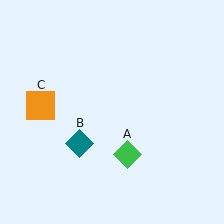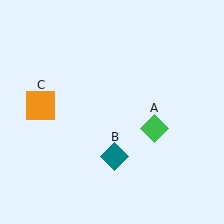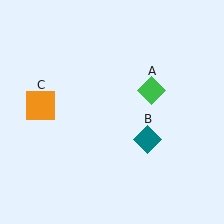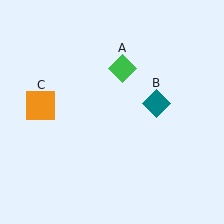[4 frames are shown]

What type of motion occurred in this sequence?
The green diamond (object A), teal diamond (object B) rotated counterclockwise around the center of the scene.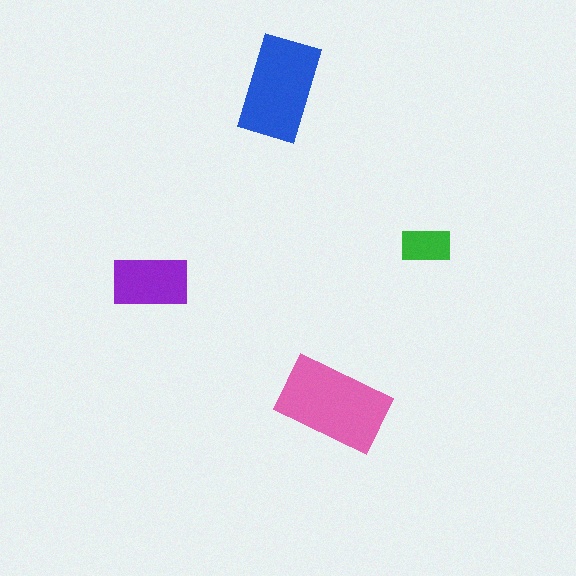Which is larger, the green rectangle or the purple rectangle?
The purple one.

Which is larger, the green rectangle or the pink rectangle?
The pink one.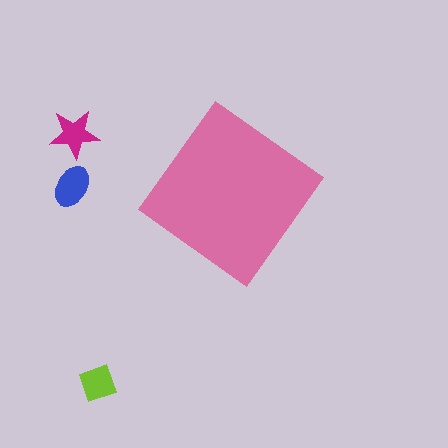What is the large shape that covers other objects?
A pink diamond.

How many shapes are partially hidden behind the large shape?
0 shapes are partially hidden.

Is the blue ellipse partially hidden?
No, the blue ellipse is fully visible.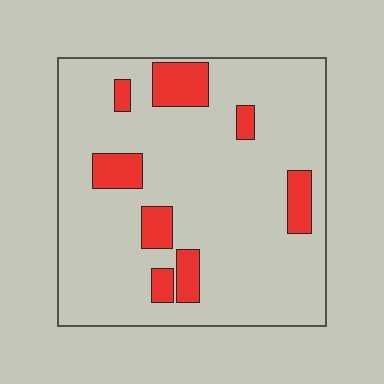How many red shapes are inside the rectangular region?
8.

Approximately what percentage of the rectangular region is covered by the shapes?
Approximately 15%.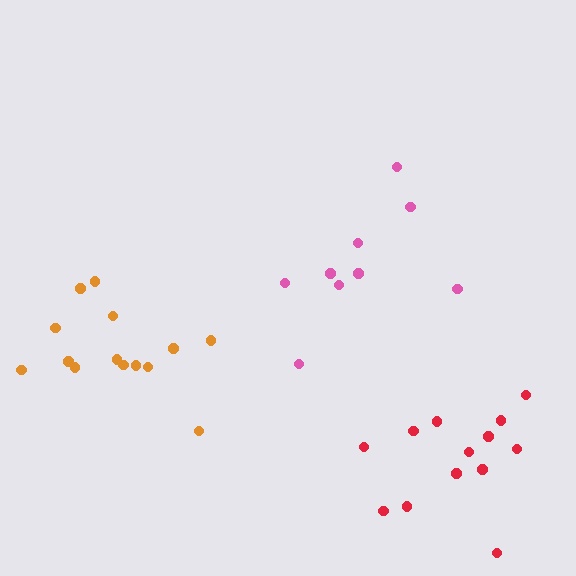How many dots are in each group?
Group 1: 14 dots, Group 2: 13 dots, Group 3: 9 dots (36 total).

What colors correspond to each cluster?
The clusters are colored: orange, red, pink.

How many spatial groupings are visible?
There are 3 spatial groupings.